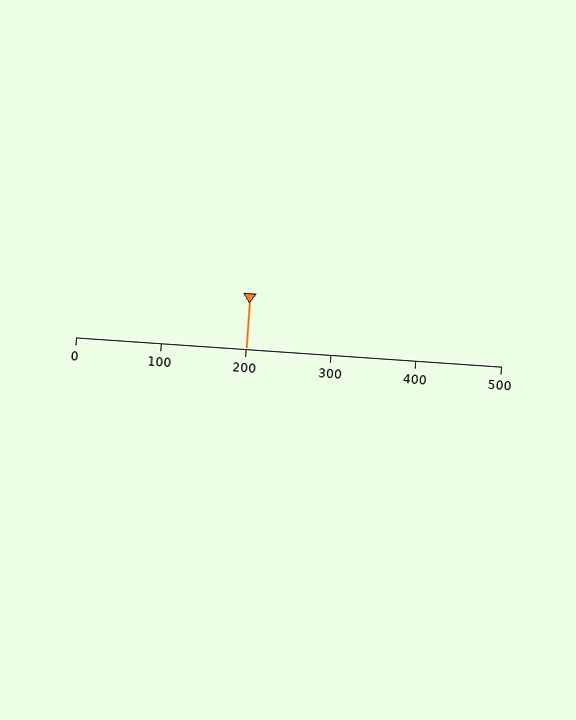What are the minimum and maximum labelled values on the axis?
The axis runs from 0 to 500.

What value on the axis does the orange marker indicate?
The marker indicates approximately 200.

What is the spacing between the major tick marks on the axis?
The major ticks are spaced 100 apart.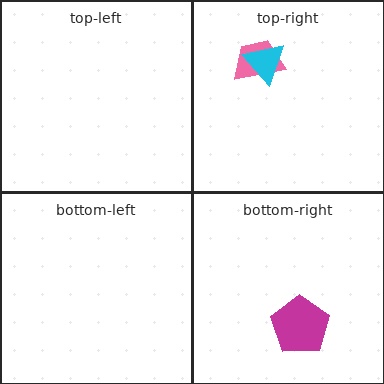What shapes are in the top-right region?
The pink trapezoid, the cyan triangle.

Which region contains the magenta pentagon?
The bottom-right region.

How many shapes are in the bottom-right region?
1.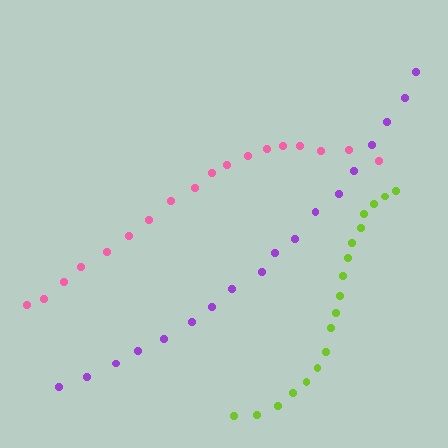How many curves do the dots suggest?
There are 3 distinct paths.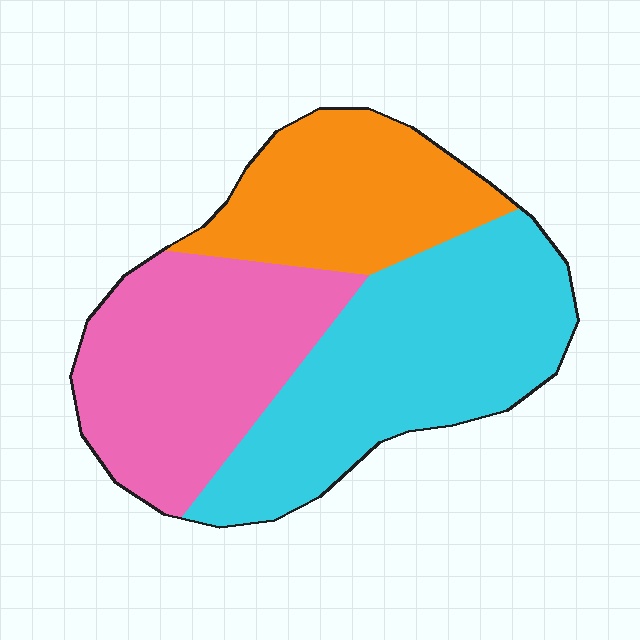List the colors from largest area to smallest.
From largest to smallest: cyan, pink, orange.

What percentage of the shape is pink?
Pink takes up about one third (1/3) of the shape.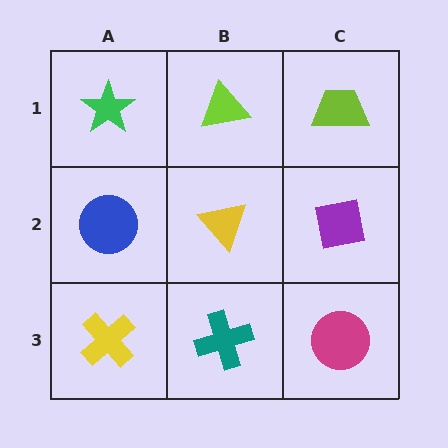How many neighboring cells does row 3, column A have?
2.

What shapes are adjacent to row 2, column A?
A green star (row 1, column A), a yellow cross (row 3, column A), a yellow triangle (row 2, column B).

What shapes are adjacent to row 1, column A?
A blue circle (row 2, column A), a lime triangle (row 1, column B).